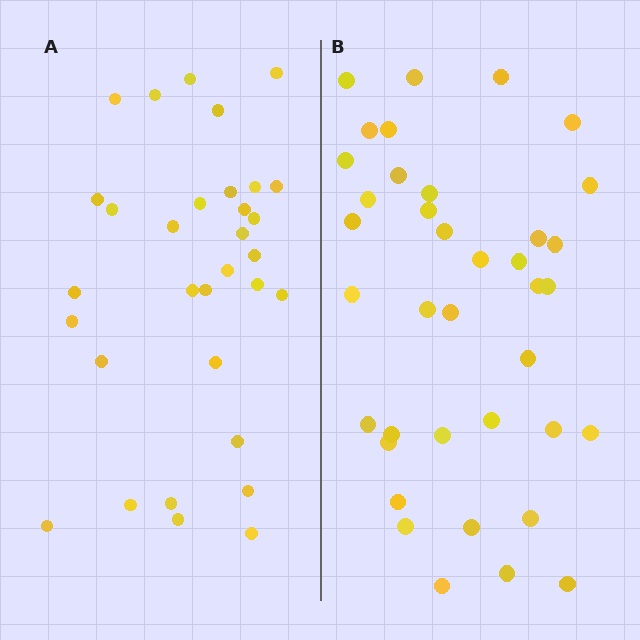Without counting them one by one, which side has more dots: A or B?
Region B (the right region) has more dots.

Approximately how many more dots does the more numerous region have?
Region B has about 6 more dots than region A.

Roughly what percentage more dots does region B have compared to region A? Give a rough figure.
About 20% more.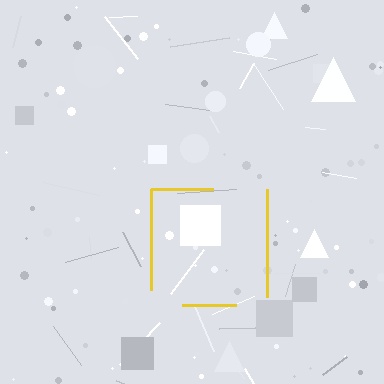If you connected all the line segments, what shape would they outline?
They would outline a square.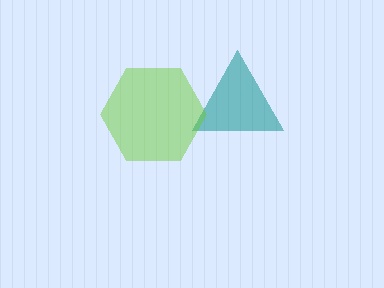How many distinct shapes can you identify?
There are 2 distinct shapes: a teal triangle, a lime hexagon.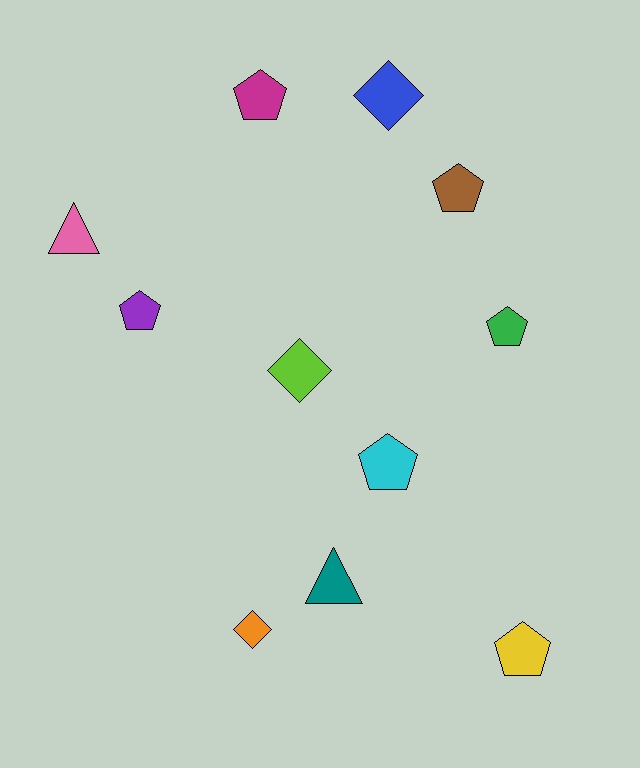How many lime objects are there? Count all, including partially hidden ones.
There is 1 lime object.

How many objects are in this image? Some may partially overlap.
There are 11 objects.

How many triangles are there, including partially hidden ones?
There are 2 triangles.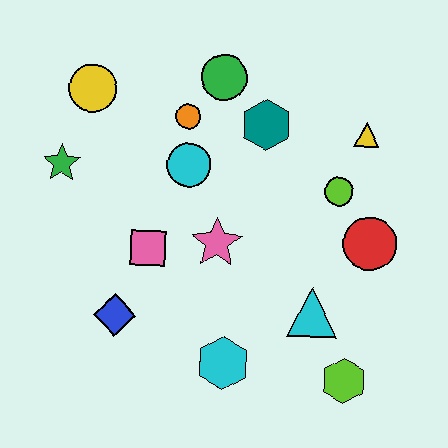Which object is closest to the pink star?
The pink square is closest to the pink star.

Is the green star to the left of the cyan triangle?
Yes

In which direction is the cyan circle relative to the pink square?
The cyan circle is above the pink square.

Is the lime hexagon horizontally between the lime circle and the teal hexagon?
No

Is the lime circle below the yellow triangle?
Yes